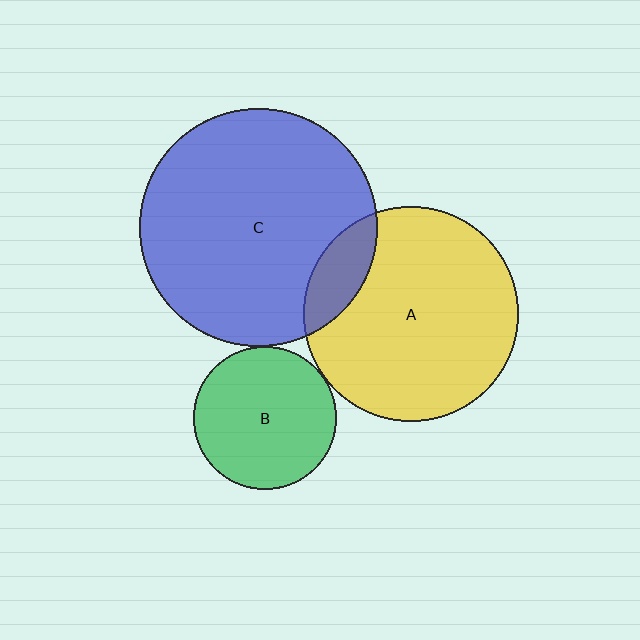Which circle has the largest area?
Circle C (blue).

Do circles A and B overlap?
Yes.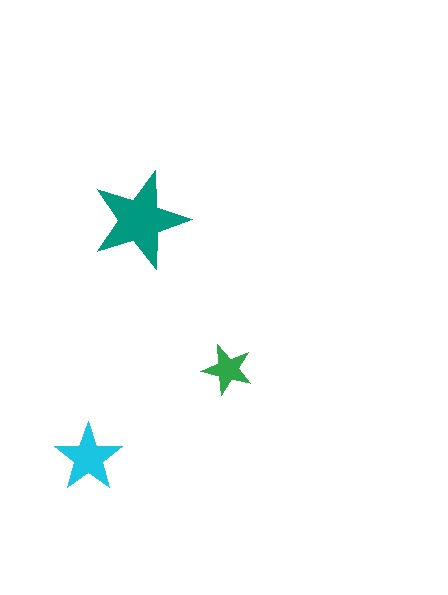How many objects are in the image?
There are 3 objects in the image.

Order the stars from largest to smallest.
the teal one, the cyan one, the green one.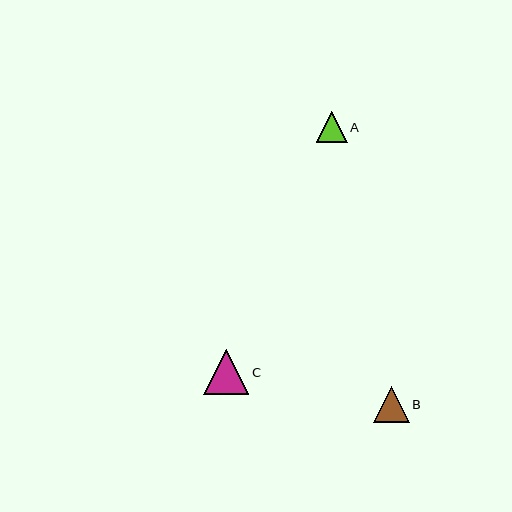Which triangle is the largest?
Triangle C is the largest with a size of approximately 45 pixels.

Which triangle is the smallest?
Triangle A is the smallest with a size of approximately 31 pixels.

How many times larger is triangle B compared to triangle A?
Triangle B is approximately 1.1 times the size of triangle A.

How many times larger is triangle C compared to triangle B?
Triangle C is approximately 1.3 times the size of triangle B.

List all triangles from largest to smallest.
From largest to smallest: C, B, A.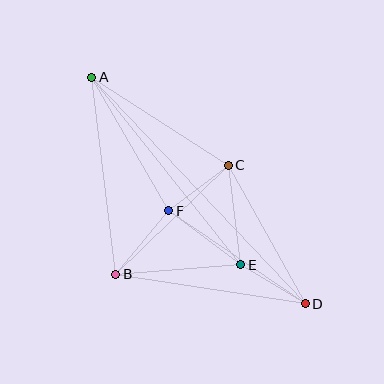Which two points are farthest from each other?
Points A and D are farthest from each other.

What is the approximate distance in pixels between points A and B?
The distance between A and B is approximately 198 pixels.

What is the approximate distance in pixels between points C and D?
The distance between C and D is approximately 158 pixels.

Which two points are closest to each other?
Points C and F are closest to each other.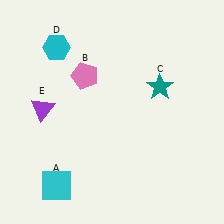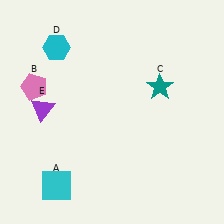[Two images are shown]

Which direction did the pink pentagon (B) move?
The pink pentagon (B) moved left.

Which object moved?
The pink pentagon (B) moved left.